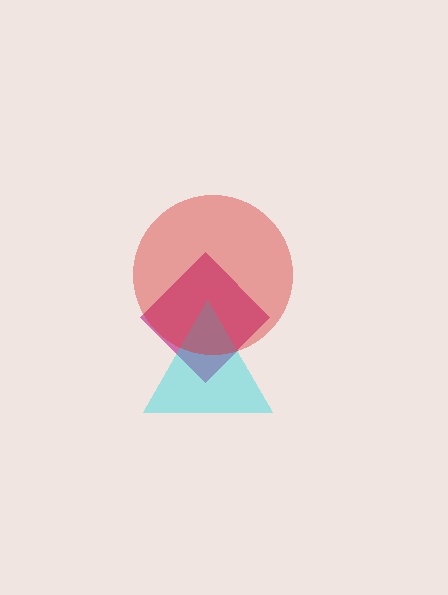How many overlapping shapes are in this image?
There are 3 overlapping shapes in the image.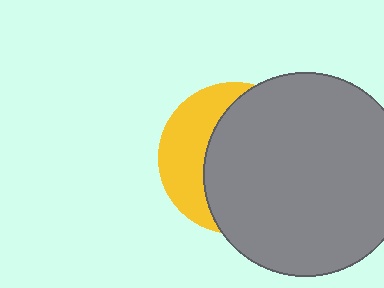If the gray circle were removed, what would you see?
You would see the complete yellow circle.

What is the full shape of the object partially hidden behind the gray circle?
The partially hidden object is a yellow circle.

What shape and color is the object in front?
The object in front is a gray circle.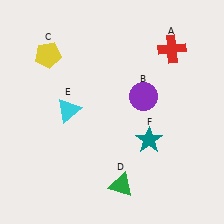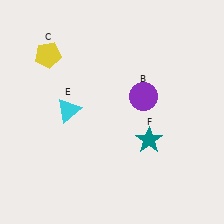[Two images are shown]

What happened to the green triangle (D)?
The green triangle (D) was removed in Image 2. It was in the bottom-right area of Image 1.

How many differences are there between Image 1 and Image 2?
There are 2 differences between the two images.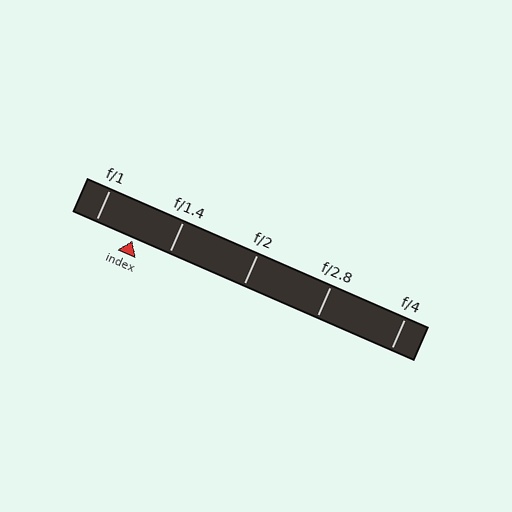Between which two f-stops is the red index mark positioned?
The index mark is between f/1 and f/1.4.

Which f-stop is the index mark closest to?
The index mark is closest to f/1.4.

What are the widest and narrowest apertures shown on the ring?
The widest aperture shown is f/1 and the narrowest is f/4.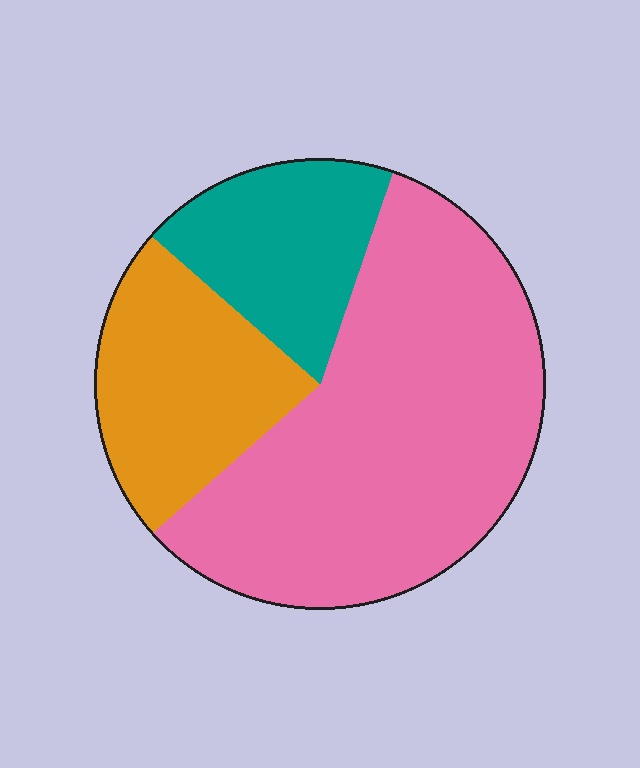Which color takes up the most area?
Pink, at roughly 60%.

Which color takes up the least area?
Teal, at roughly 20%.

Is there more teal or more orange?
Orange.